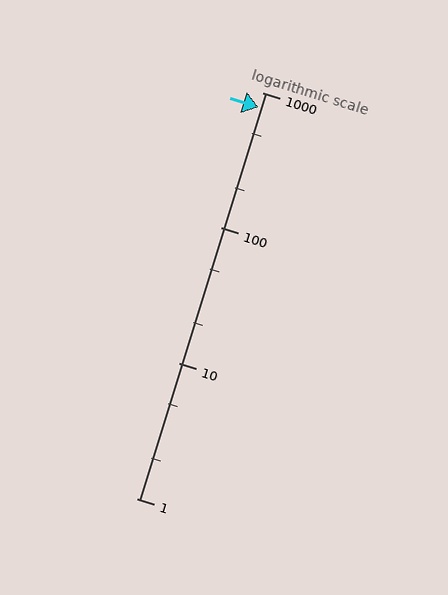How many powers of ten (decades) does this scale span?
The scale spans 3 decades, from 1 to 1000.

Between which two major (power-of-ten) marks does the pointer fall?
The pointer is between 100 and 1000.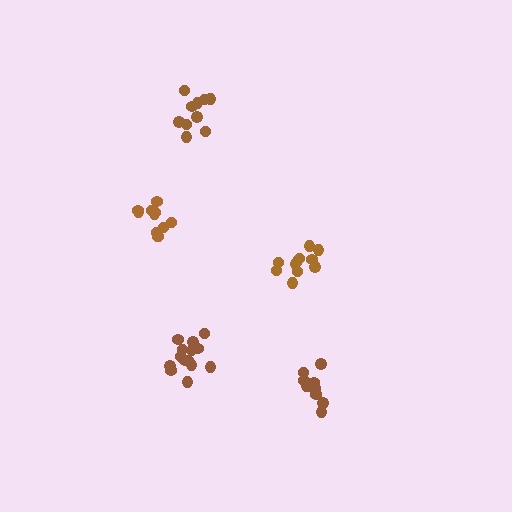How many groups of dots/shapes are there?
There are 5 groups.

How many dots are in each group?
Group 1: 11 dots, Group 2: 11 dots, Group 3: 10 dots, Group 4: 16 dots, Group 5: 12 dots (60 total).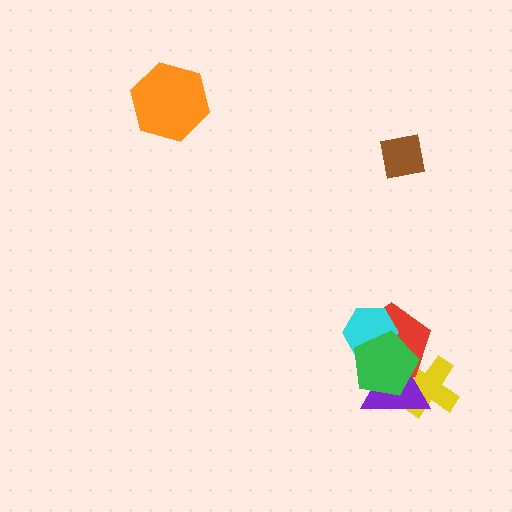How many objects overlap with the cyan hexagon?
3 objects overlap with the cyan hexagon.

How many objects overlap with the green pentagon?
4 objects overlap with the green pentagon.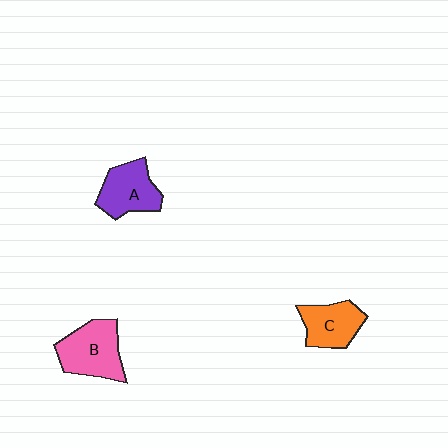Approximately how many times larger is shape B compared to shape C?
Approximately 1.3 times.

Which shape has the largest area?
Shape B (pink).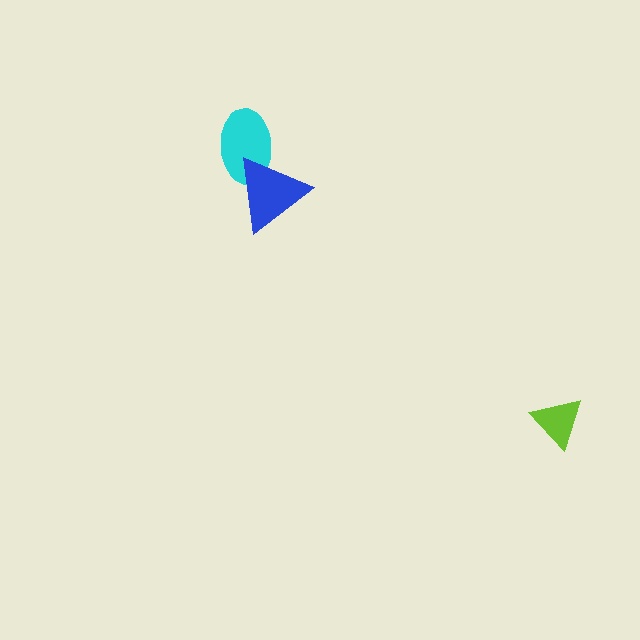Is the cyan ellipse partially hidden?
Yes, it is partially covered by another shape.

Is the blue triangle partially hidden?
No, no other shape covers it.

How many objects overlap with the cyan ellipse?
1 object overlaps with the cyan ellipse.